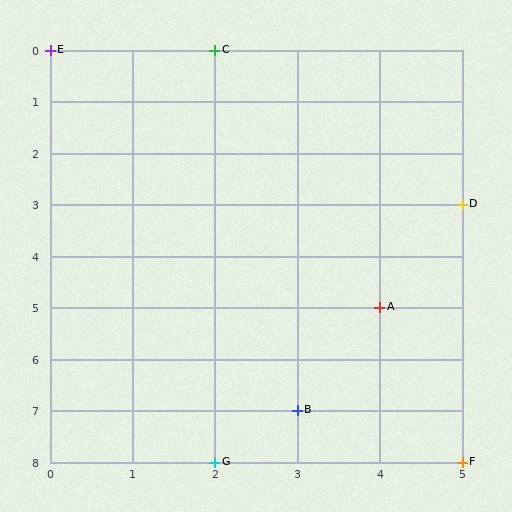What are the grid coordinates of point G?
Point G is at grid coordinates (2, 8).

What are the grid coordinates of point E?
Point E is at grid coordinates (0, 0).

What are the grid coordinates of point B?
Point B is at grid coordinates (3, 7).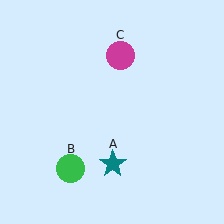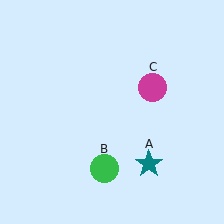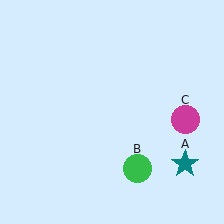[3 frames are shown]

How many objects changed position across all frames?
3 objects changed position: teal star (object A), green circle (object B), magenta circle (object C).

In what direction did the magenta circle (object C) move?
The magenta circle (object C) moved down and to the right.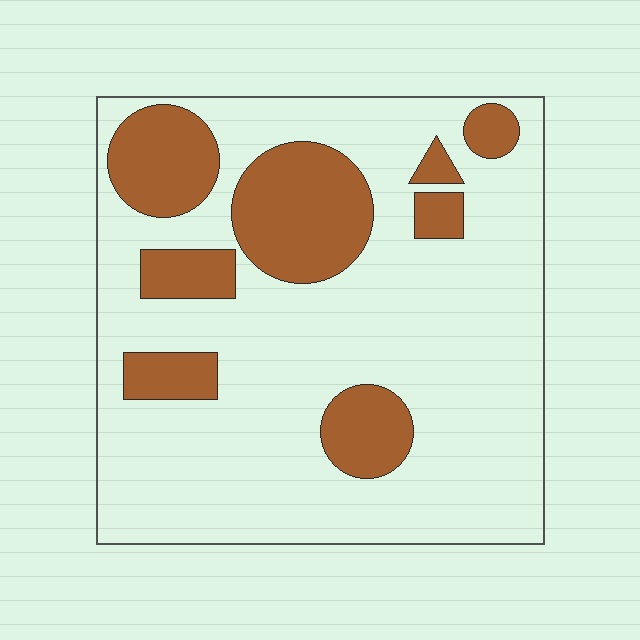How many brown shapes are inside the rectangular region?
8.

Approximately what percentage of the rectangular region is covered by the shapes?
Approximately 25%.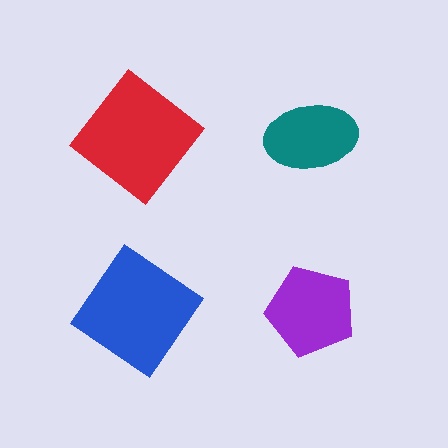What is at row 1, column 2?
A teal ellipse.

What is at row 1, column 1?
A red diamond.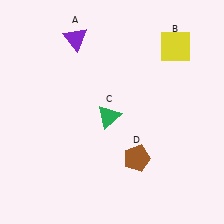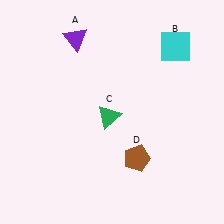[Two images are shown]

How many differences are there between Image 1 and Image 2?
There is 1 difference between the two images.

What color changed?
The square (B) changed from yellow in Image 1 to cyan in Image 2.